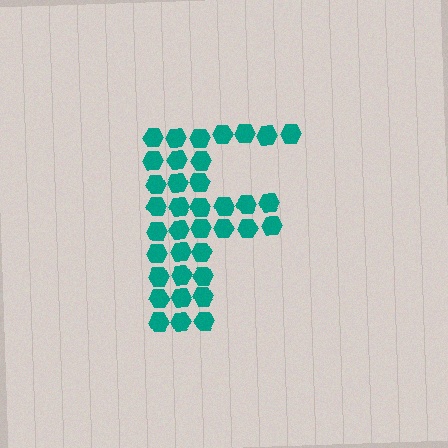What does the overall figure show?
The overall figure shows the letter F.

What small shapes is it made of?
It is made of small hexagons.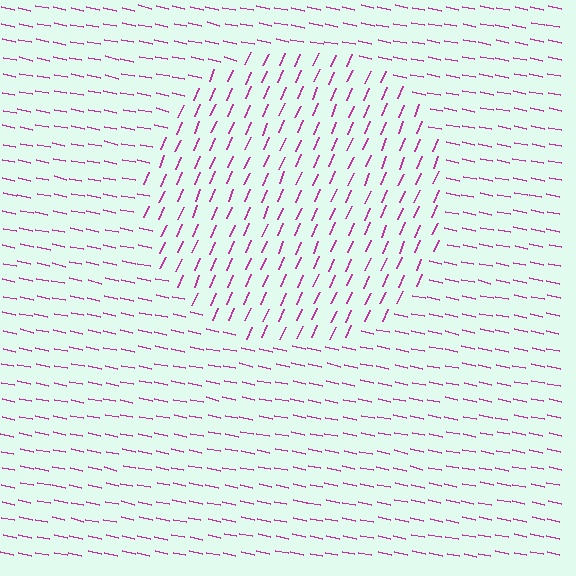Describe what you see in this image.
The image is filled with small magenta line segments. A circle region in the image has lines oriented differently from the surrounding lines, creating a visible texture boundary.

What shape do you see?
I see a circle.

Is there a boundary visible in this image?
Yes, there is a texture boundary formed by a change in line orientation.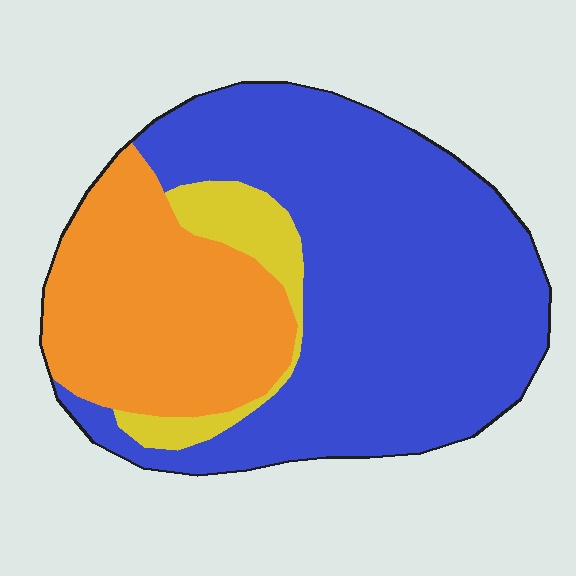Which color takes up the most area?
Blue, at roughly 60%.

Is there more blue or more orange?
Blue.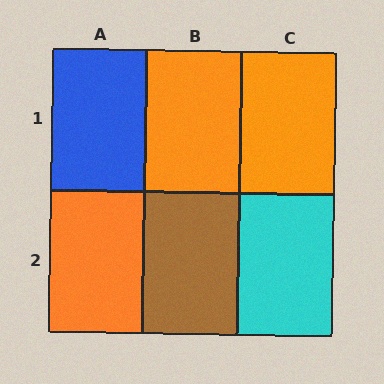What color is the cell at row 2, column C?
Cyan.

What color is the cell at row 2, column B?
Brown.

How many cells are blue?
1 cell is blue.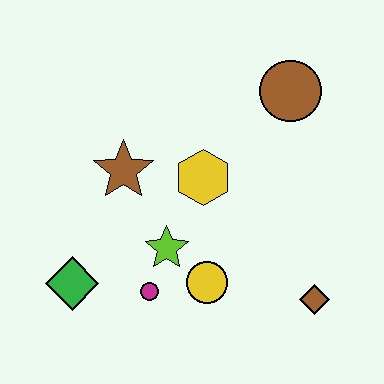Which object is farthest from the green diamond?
The brown circle is farthest from the green diamond.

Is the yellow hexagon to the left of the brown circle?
Yes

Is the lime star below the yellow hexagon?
Yes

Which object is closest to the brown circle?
The yellow hexagon is closest to the brown circle.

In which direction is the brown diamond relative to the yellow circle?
The brown diamond is to the right of the yellow circle.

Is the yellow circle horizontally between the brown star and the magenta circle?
No